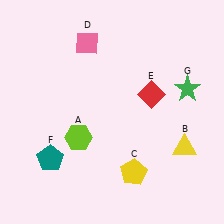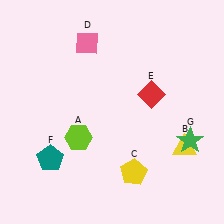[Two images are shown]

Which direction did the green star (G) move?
The green star (G) moved down.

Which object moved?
The green star (G) moved down.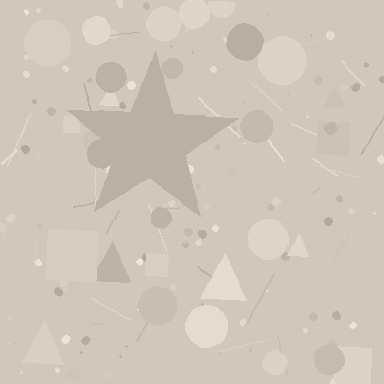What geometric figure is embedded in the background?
A star is embedded in the background.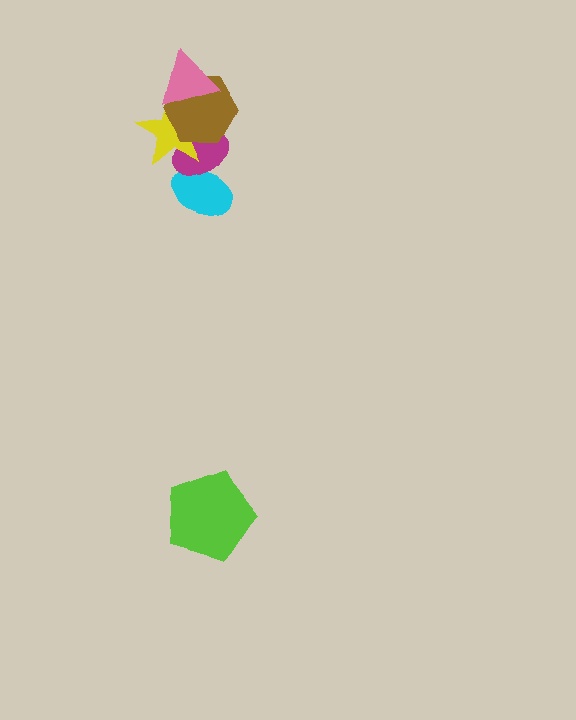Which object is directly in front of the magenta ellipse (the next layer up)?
The yellow star is directly in front of the magenta ellipse.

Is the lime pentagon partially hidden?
No, no other shape covers it.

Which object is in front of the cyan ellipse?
The magenta ellipse is in front of the cyan ellipse.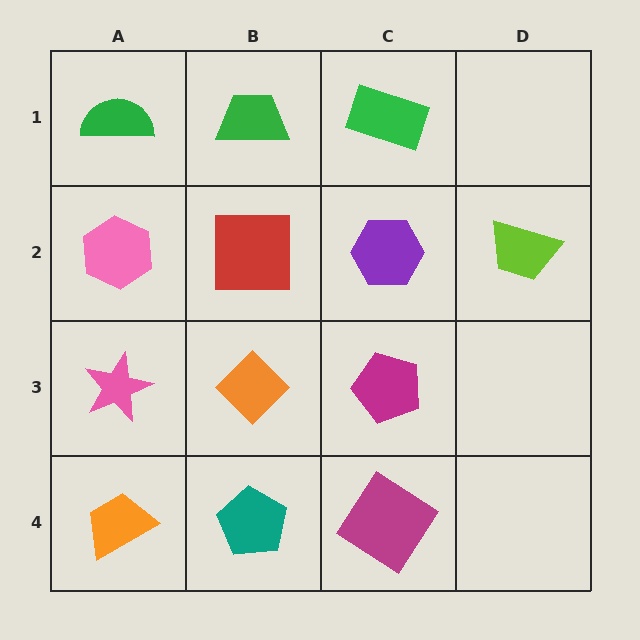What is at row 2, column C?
A purple hexagon.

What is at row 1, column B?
A green trapezoid.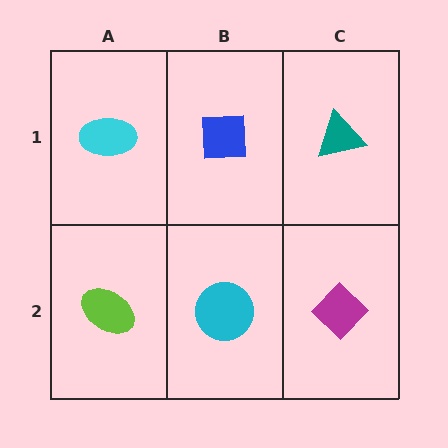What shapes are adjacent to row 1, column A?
A lime ellipse (row 2, column A), a blue square (row 1, column B).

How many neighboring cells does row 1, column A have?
2.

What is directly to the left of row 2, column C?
A cyan circle.